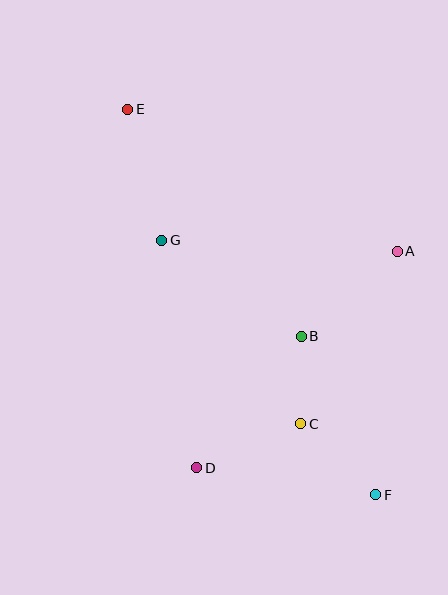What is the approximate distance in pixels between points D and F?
The distance between D and F is approximately 181 pixels.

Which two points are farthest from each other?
Points E and F are farthest from each other.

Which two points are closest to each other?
Points B and C are closest to each other.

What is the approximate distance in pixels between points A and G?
The distance between A and G is approximately 236 pixels.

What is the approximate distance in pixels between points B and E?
The distance between B and E is approximately 286 pixels.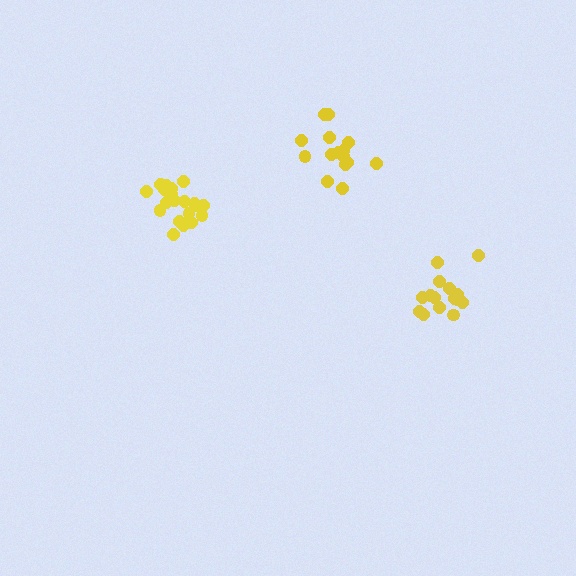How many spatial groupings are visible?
There are 3 spatial groupings.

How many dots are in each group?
Group 1: 15 dots, Group 2: 21 dots, Group 3: 15 dots (51 total).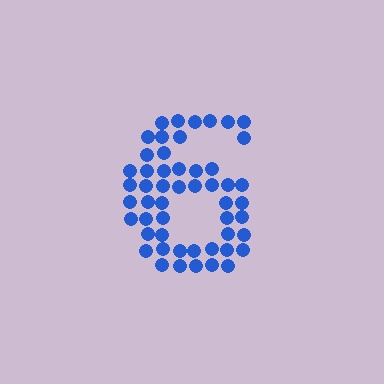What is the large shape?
The large shape is the digit 6.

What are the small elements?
The small elements are circles.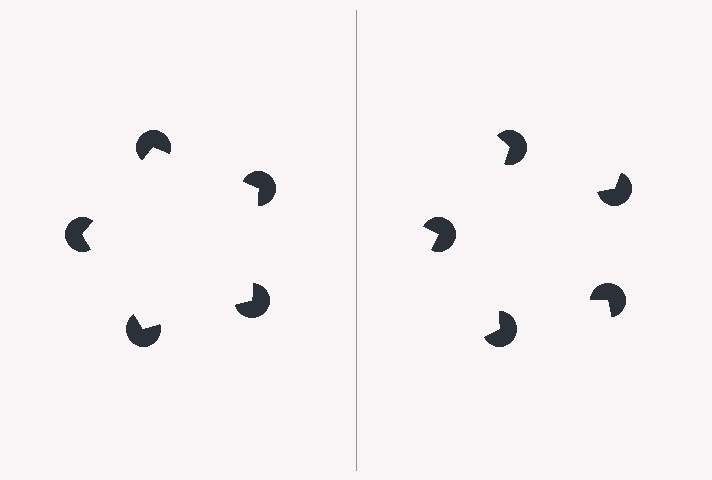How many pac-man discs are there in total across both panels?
10 — 5 on each side.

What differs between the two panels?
The pac-man discs are positioned identically on both sides; only the wedge orientations differ. On the left they align to a pentagon; on the right they are misaligned.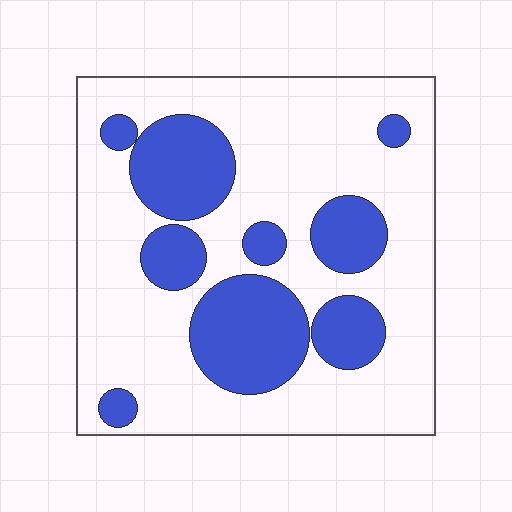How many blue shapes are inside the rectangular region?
9.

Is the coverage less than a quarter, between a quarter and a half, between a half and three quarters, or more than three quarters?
Between a quarter and a half.